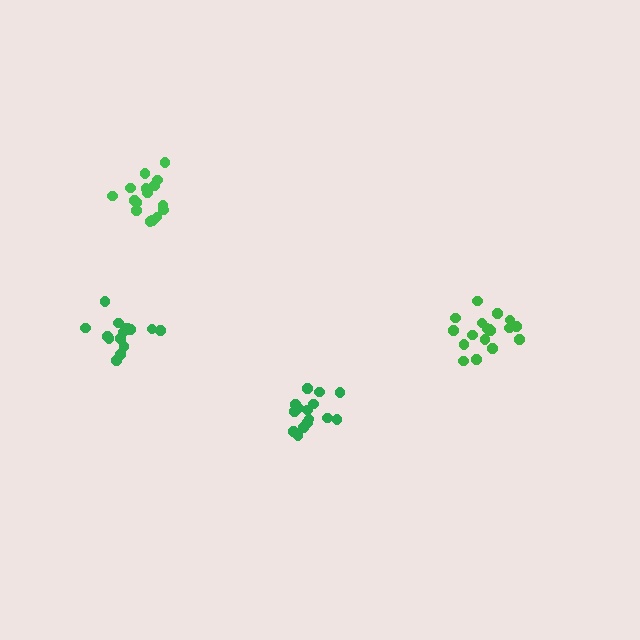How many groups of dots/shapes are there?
There are 4 groups.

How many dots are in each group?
Group 1: 16 dots, Group 2: 16 dots, Group 3: 18 dots, Group 4: 15 dots (65 total).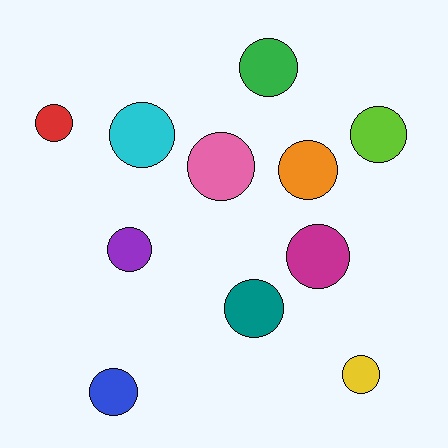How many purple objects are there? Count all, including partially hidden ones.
There is 1 purple object.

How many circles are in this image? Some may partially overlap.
There are 11 circles.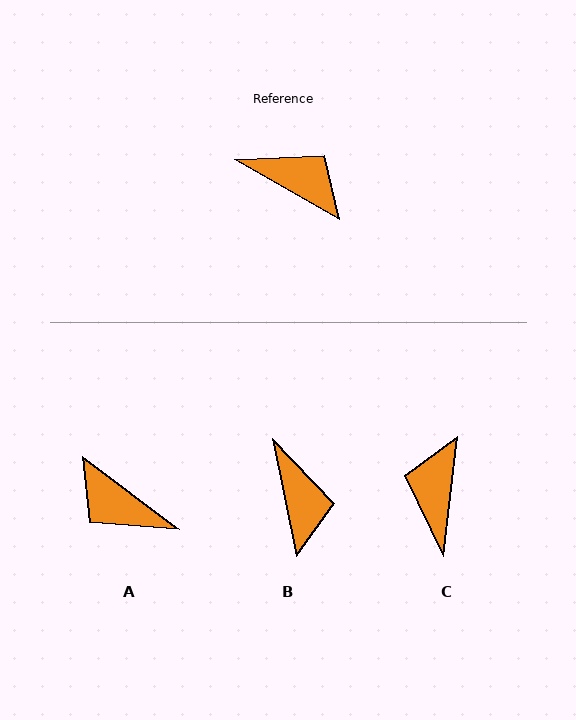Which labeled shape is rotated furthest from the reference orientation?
A, about 173 degrees away.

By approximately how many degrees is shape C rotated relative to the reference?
Approximately 113 degrees counter-clockwise.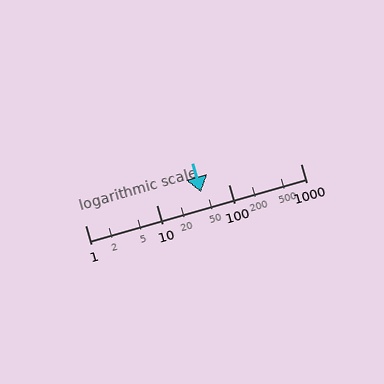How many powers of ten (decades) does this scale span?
The scale spans 3 decades, from 1 to 1000.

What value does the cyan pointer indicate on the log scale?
The pointer indicates approximately 41.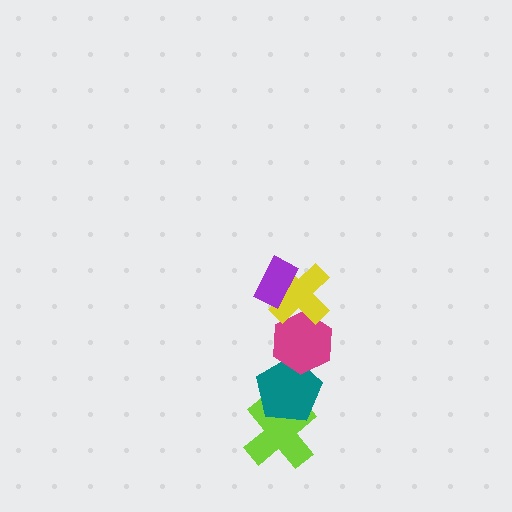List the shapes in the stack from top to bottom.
From top to bottom: the purple rectangle, the yellow cross, the magenta hexagon, the teal pentagon, the lime cross.